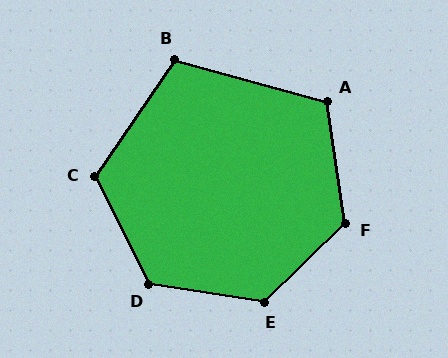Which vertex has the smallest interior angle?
B, at approximately 109 degrees.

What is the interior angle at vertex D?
Approximately 125 degrees (obtuse).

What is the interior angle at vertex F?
Approximately 126 degrees (obtuse).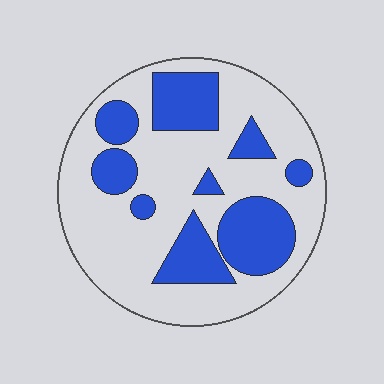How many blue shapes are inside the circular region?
9.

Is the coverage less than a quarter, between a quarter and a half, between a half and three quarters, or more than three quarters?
Between a quarter and a half.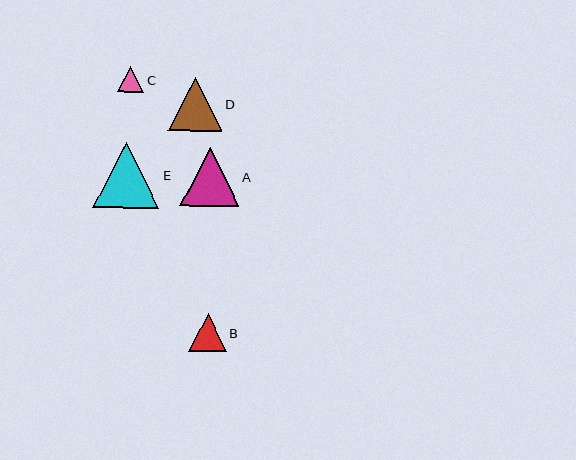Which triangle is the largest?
Triangle E is the largest with a size of approximately 66 pixels.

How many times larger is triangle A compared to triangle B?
Triangle A is approximately 1.5 times the size of triangle B.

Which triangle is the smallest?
Triangle C is the smallest with a size of approximately 26 pixels.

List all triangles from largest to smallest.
From largest to smallest: E, A, D, B, C.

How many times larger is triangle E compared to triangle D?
Triangle E is approximately 1.2 times the size of triangle D.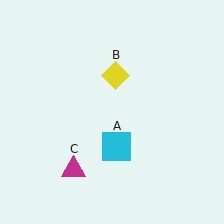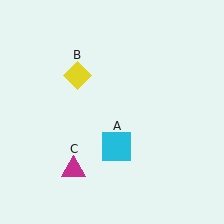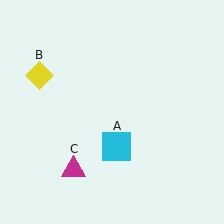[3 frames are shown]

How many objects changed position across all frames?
1 object changed position: yellow diamond (object B).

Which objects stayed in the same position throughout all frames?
Cyan square (object A) and magenta triangle (object C) remained stationary.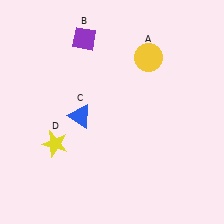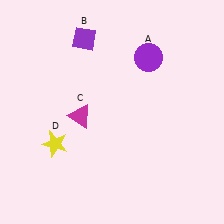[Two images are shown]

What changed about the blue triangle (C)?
In Image 1, C is blue. In Image 2, it changed to magenta.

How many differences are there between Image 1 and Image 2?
There are 2 differences between the two images.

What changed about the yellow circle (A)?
In Image 1, A is yellow. In Image 2, it changed to purple.